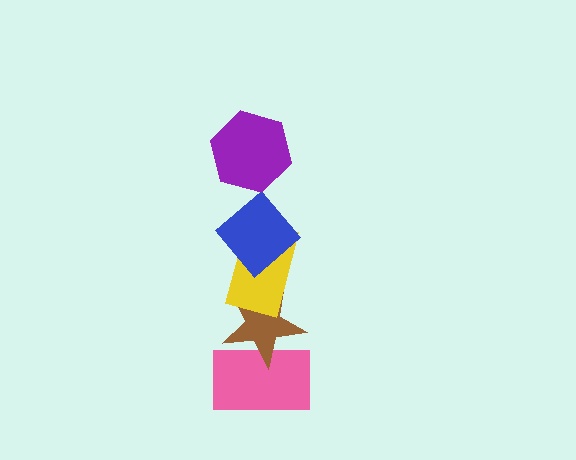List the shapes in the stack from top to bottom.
From top to bottom: the purple hexagon, the blue diamond, the yellow rectangle, the brown star, the pink rectangle.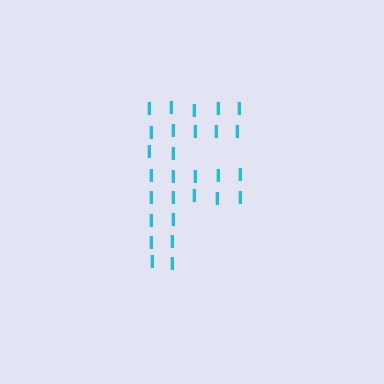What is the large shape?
The large shape is the letter F.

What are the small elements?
The small elements are letter I's.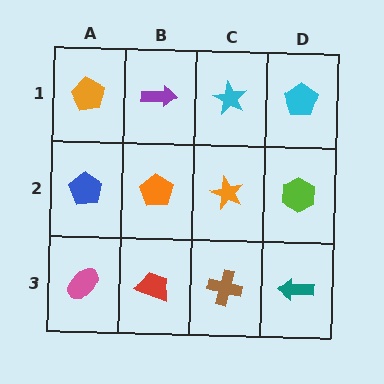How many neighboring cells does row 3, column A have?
2.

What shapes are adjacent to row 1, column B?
An orange pentagon (row 2, column B), an orange pentagon (row 1, column A), a cyan star (row 1, column C).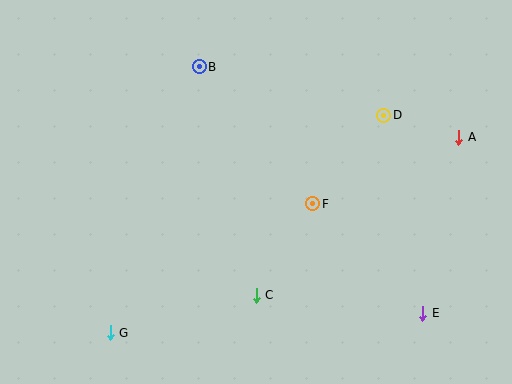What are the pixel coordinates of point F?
Point F is at (313, 204).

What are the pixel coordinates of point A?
Point A is at (459, 137).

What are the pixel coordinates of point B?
Point B is at (199, 67).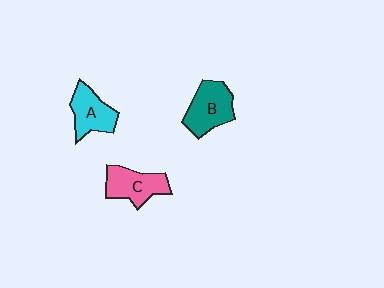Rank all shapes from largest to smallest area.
From largest to smallest: B (teal), C (pink), A (cyan).